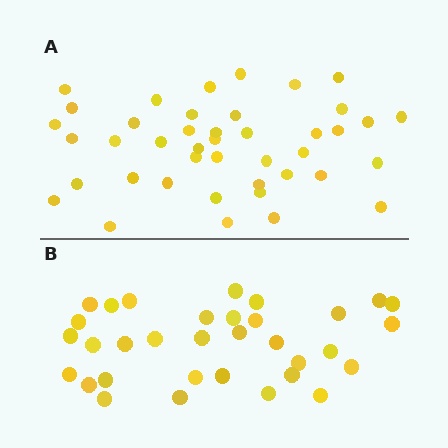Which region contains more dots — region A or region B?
Region A (the top region) has more dots.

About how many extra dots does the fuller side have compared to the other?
Region A has roughly 8 or so more dots than region B.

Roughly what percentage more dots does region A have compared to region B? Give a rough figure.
About 25% more.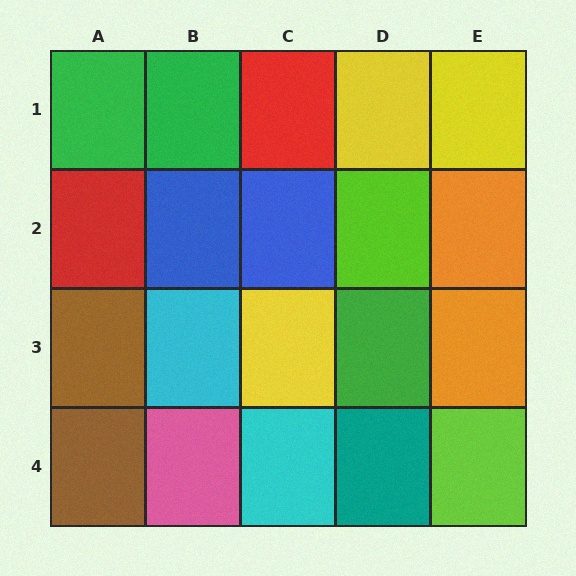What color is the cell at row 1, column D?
Yellow.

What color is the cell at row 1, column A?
Green.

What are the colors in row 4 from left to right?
Brown, pink, cyan, teal, lime.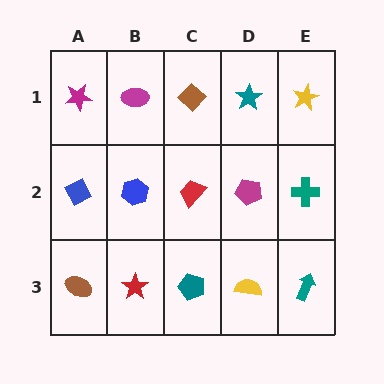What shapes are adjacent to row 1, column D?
A magenta pentagon (row 2, column D), a brown diamond (row 1, column C), a yellow star (row 1, column E).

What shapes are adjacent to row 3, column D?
A magenta pentagon (row 2, column D), a teal pentagon (row 3, column C), a teal arrow (row 3, column E).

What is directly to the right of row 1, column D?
A yellow star.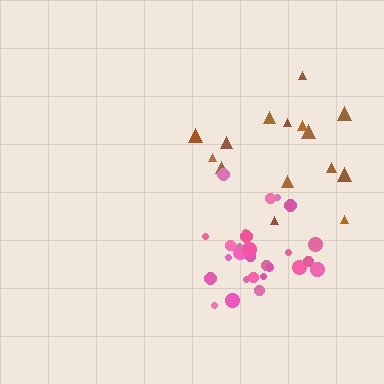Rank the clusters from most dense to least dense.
pink, brown.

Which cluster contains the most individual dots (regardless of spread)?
Pink (28).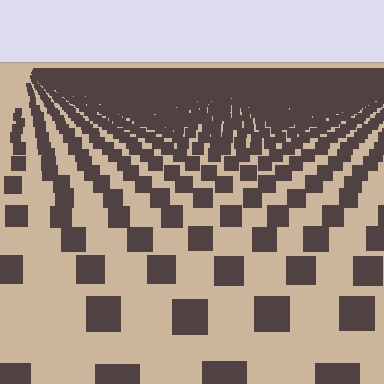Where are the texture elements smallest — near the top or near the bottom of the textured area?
Near the top.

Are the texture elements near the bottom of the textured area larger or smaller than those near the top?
Larger. Near the bottom, elements are closer to the viewer and appear at a bigger on-screen size.